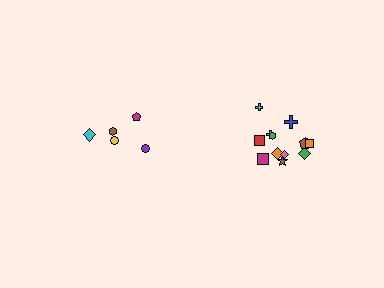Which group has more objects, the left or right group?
The right group.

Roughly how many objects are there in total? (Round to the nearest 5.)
Roughly 15 objects in total.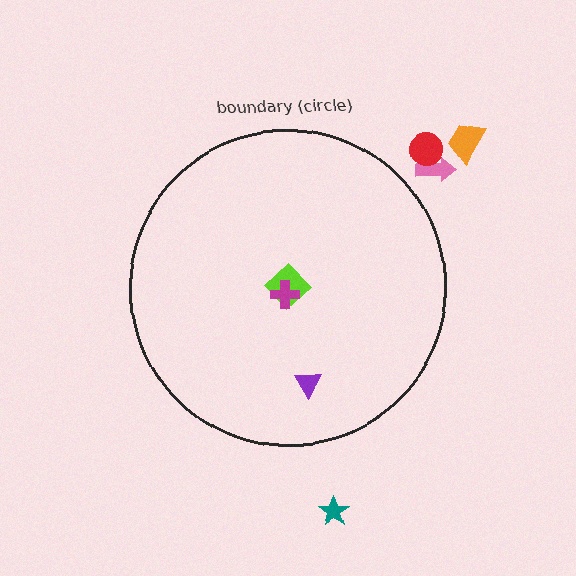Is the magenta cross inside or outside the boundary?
Inside.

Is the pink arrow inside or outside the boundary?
Outside.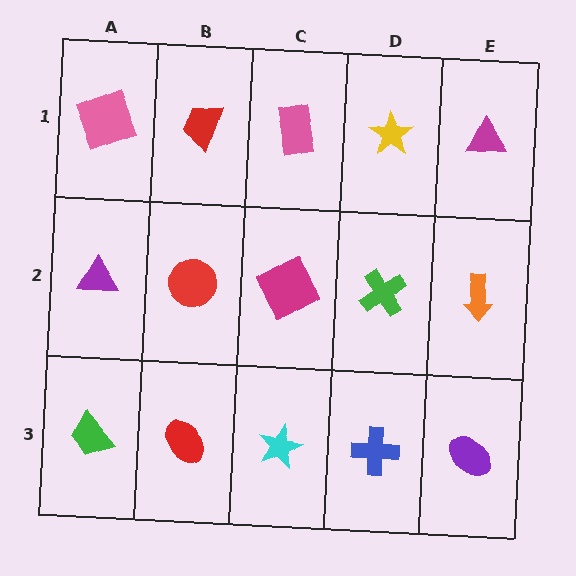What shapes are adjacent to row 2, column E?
A magenta triangle (row 1, column E), a purple ellipse (row 3, column E), a green cross (row 2, column D).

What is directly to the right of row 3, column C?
A blue cross.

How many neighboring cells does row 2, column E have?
3.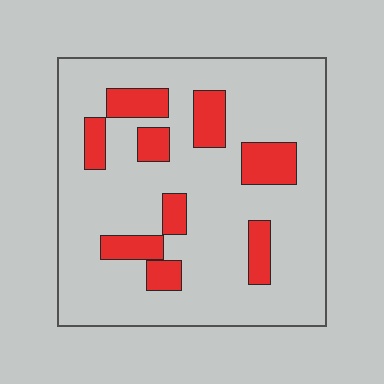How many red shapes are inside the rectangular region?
9.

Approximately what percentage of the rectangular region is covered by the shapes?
Approximately 20%.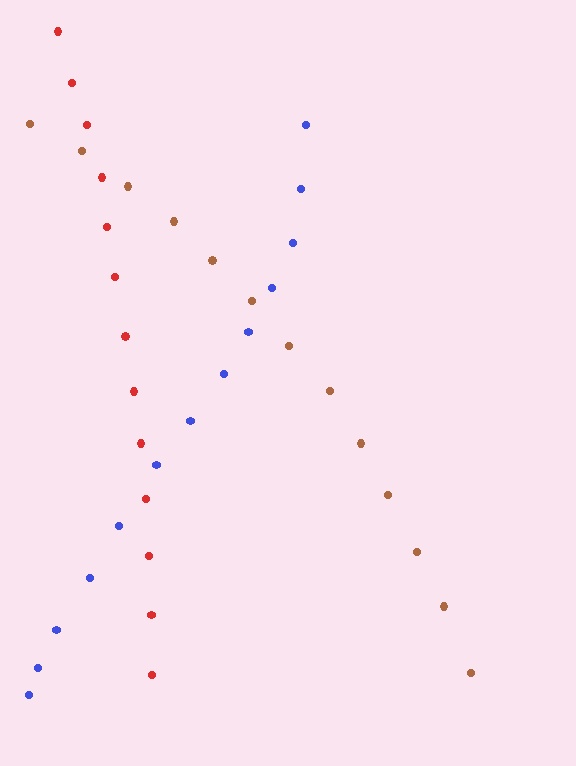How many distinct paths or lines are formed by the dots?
There are 3 distinct paths.